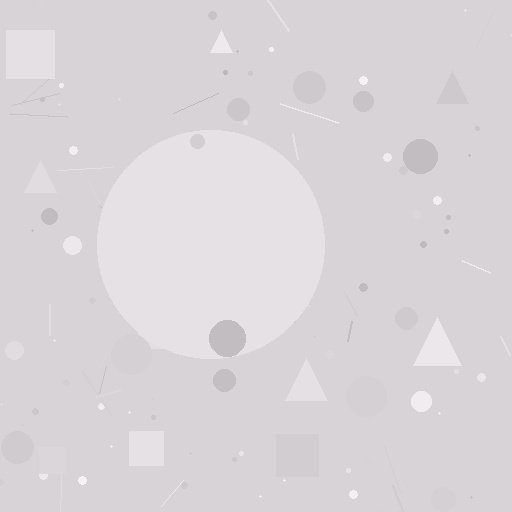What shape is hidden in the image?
A circle is hidden in the image.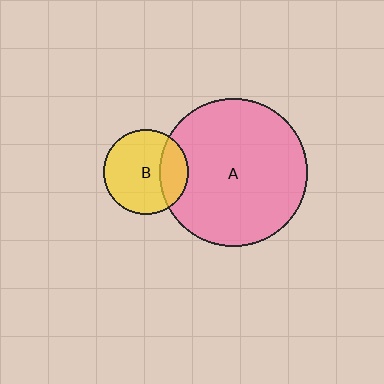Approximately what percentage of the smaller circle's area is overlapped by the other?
Approximately 25%.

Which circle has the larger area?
Circle A (pink).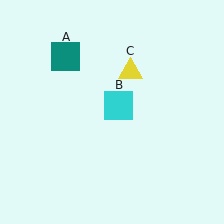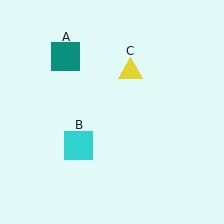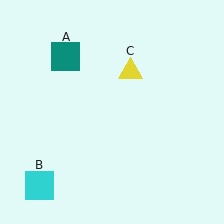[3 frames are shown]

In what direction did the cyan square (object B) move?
The cyan square (object B) moved down and to the left.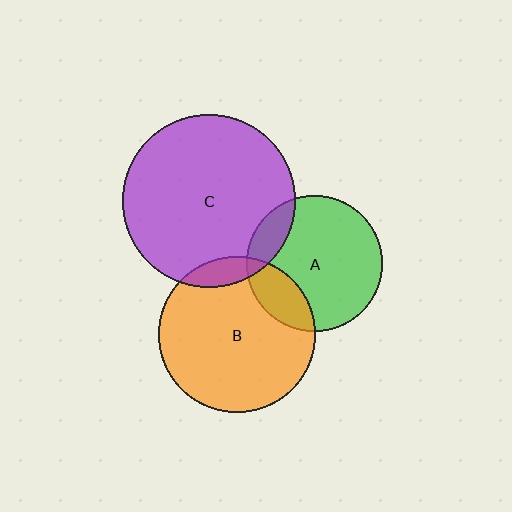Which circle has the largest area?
Circle C (purple).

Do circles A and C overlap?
Yes.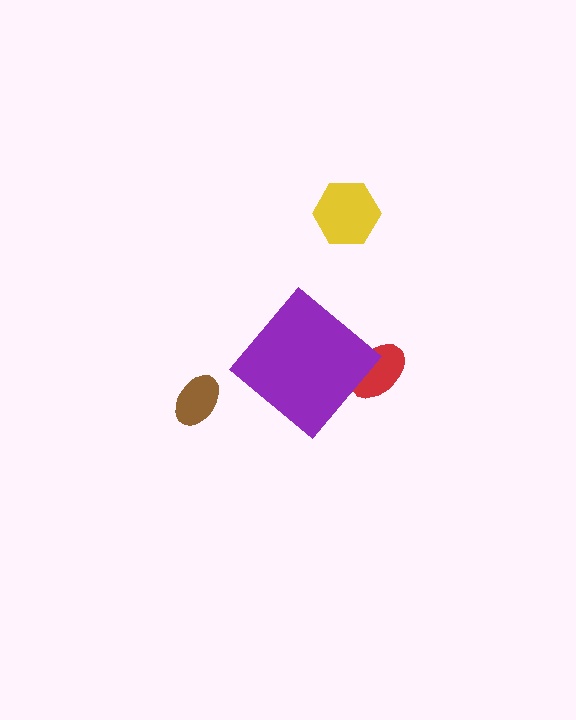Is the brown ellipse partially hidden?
No, the brown ellipse is fully visible.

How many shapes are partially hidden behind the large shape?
1 shape is partially hidden.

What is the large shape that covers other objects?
A purple diamond.